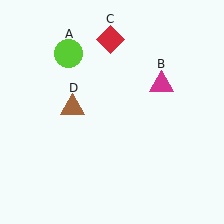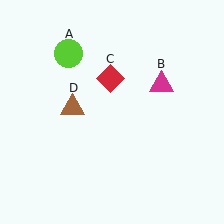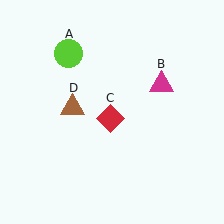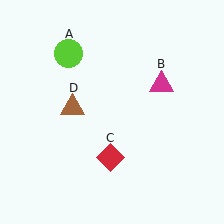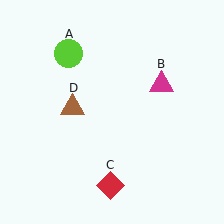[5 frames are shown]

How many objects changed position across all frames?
1 object changed position: red diamond (object C).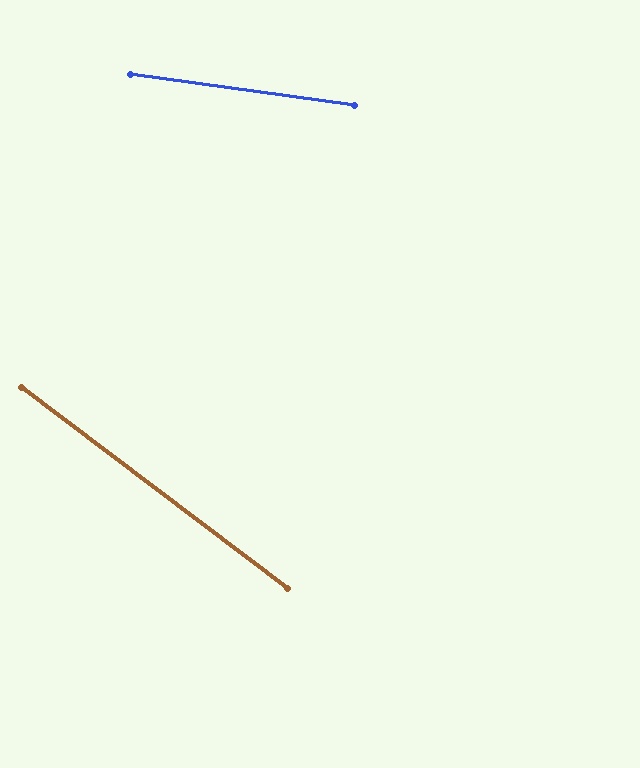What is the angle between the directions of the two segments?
Approximately 29 degrees.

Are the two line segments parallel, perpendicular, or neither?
Neither parallel nor perpendicular — they differ by about 29°.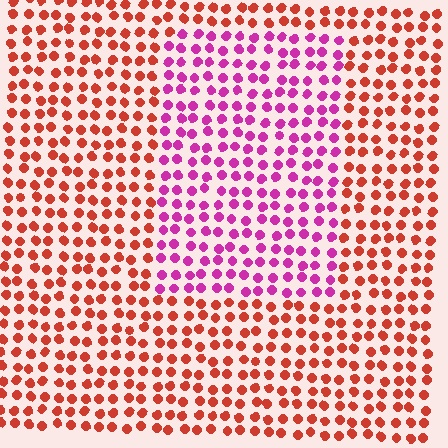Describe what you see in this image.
The image is filled with small red elements in a uniform arrangement. A rectangle-shaped region is visible where the elements are tinted to a slightly different hue, forming a subtle color boundary.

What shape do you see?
I see a rectangle.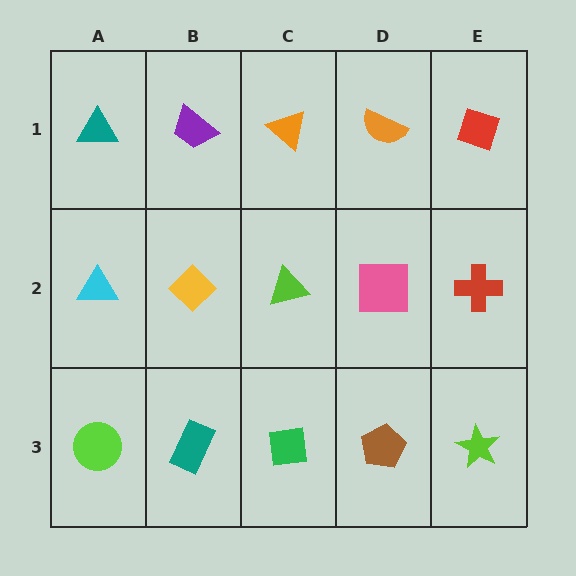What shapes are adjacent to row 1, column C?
A lime triangle (row 2, column C), a purple trapezoid (row 1, column B), an orange semicircle (row 1, column D).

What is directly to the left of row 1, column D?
An orange triangle.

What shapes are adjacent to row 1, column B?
A yellow diamond (row 2, column B), a teal triangle (row 1, column A), an orange triangle (row 1, column C).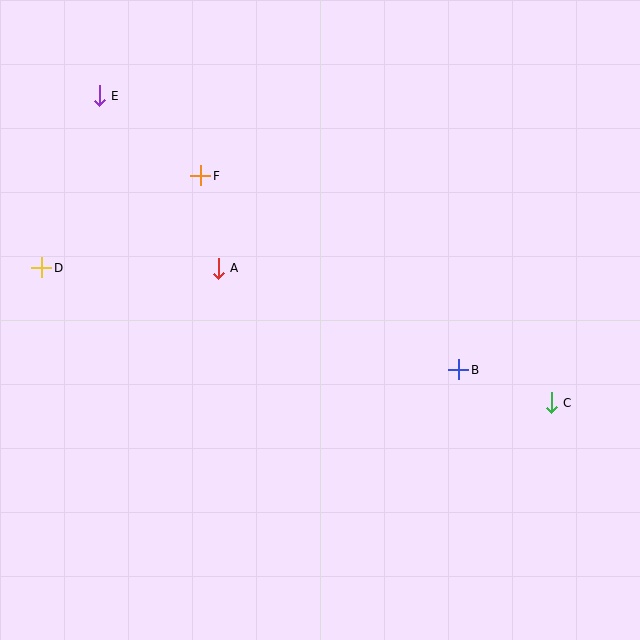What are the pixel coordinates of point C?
Point C is at (551, 403).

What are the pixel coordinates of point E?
Point E is at (99, 96).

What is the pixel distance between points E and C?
The distance between E and C is 546 pixels.